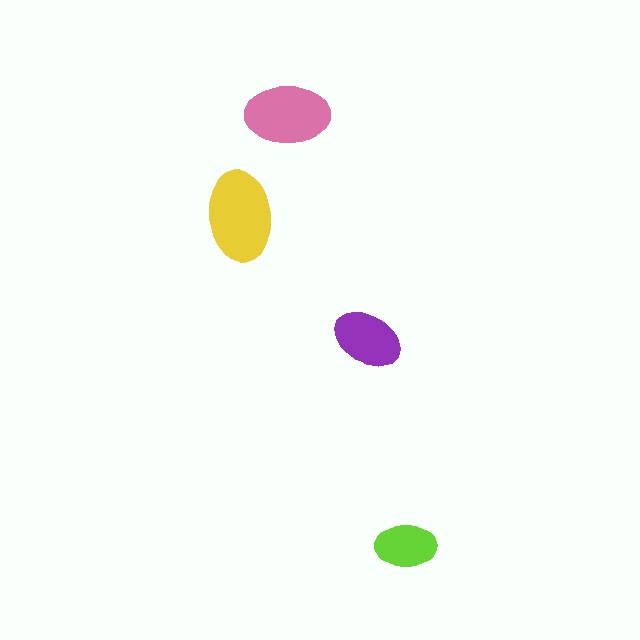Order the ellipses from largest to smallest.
the yellow one, the pink one, the purple one, the lime one.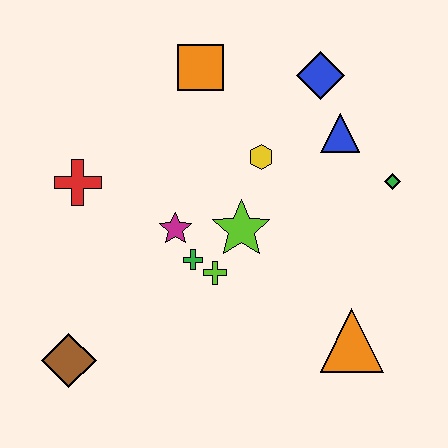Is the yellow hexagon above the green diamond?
Yes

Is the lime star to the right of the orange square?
Yes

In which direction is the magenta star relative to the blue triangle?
The magenta star is to the left of the blue triangle.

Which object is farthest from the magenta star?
The green diamond is farthest from the magenta star.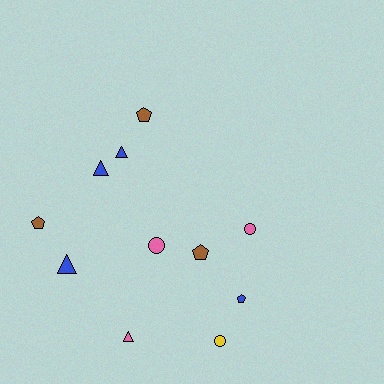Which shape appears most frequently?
Pentagon, with 4 objects.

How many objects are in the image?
There are 11 objects.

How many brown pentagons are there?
There are 3 brown pentagons.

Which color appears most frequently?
Blue, with 4 objects.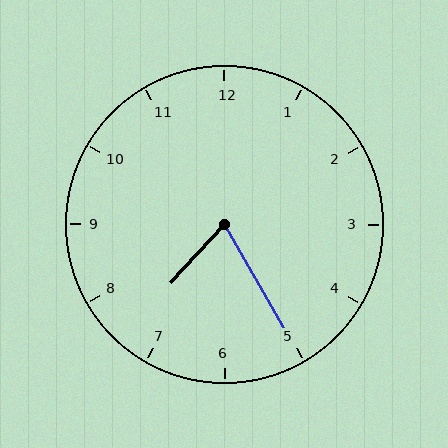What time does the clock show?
7:25.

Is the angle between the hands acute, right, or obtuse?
It is acute.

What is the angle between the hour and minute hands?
Approximately 72 degrees.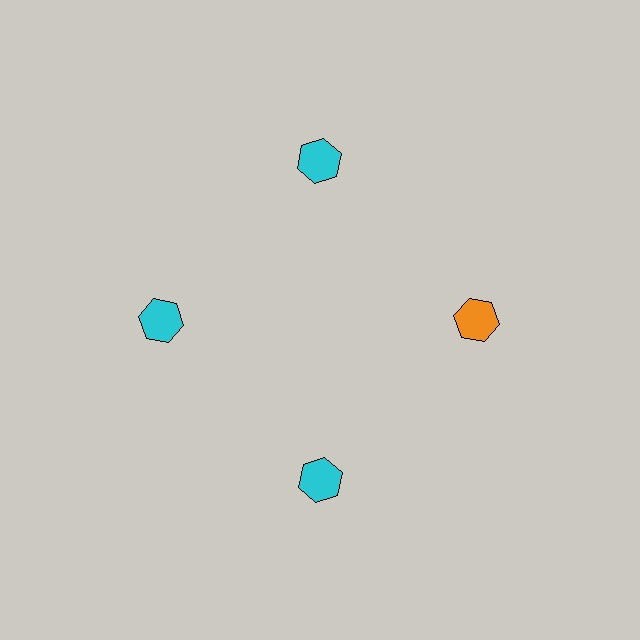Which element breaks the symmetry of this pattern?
The orange hexagon at roughly the 3 o'clock position breaks the symmetry. All other shapes are cyan hexagons.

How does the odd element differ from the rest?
It has a different color: orange instead of cyan.